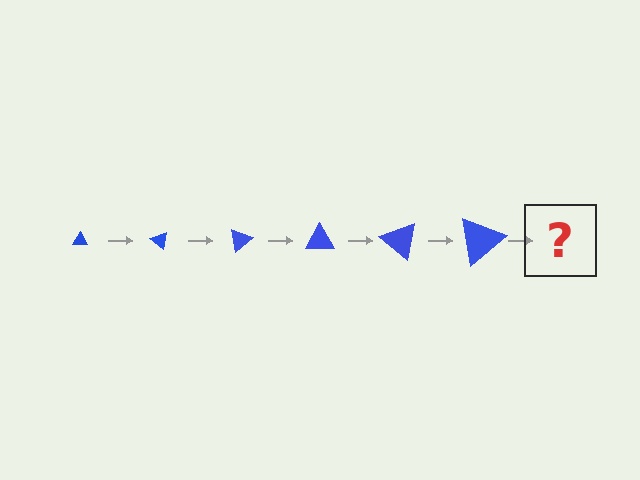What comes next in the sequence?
The next element should be a triangle, larger than the previous one and rotated 240 degrees from the start.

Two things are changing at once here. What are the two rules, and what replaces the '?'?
The two rules are that the triangle grows larger each step and it rotates 40 degrees each step. The '?' should be a triangle, larger than the previous one and rotated 240 degrees from the start.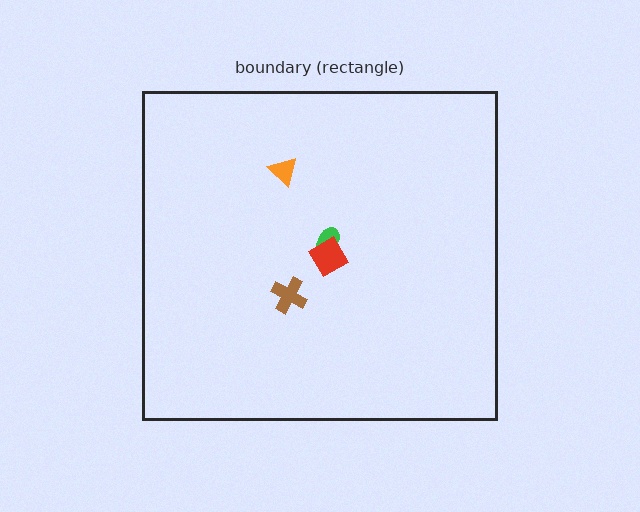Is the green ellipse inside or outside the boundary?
Inside.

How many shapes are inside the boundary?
4 inside, 0 outside.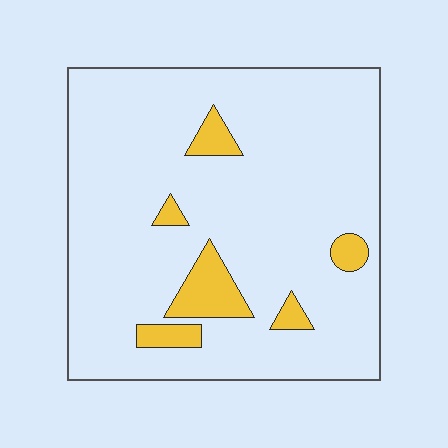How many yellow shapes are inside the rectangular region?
6.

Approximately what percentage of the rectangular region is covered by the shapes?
Approximately 10%.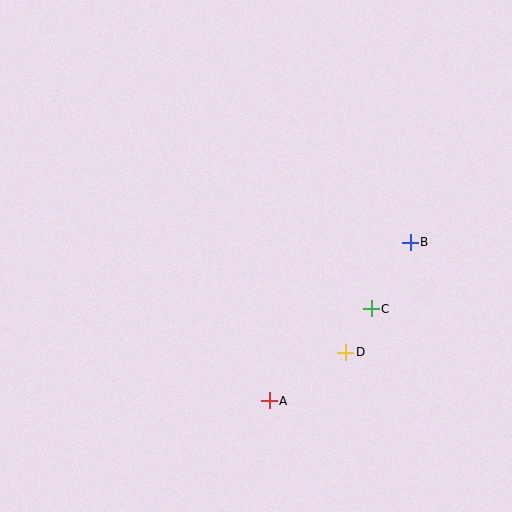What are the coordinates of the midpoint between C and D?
The midpoint between C and D is at (358, 331).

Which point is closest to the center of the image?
Point C at (371, 309) is closest to the center.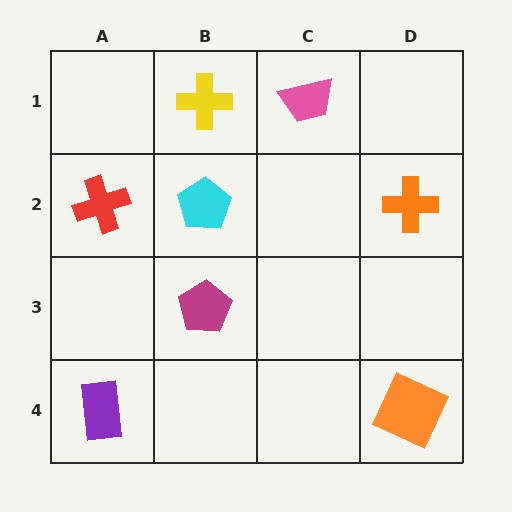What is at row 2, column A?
A red cross.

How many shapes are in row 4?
2 shapes.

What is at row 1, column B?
A yellow cross.